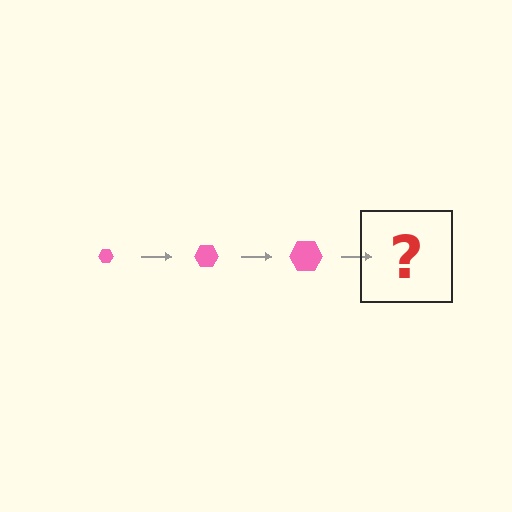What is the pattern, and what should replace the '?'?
The pattern is that the hexagon gets progressively larger each step. The '?' should be a pink hexagon, larger than the previous one.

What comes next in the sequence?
The next element should be a pink hexagon, larger than the previous one.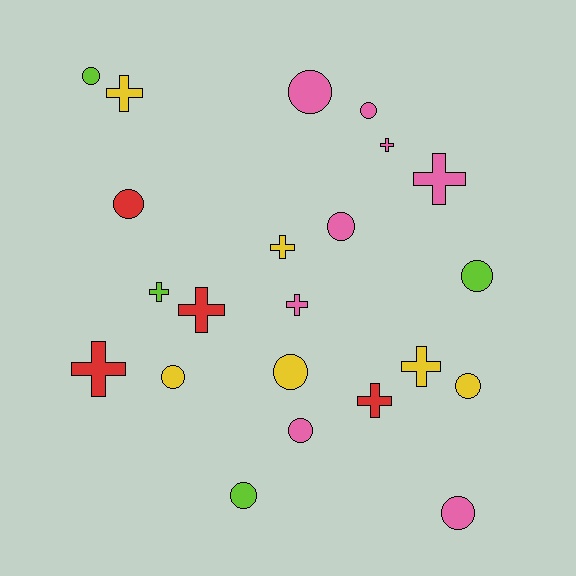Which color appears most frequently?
Pink, with 8 objects.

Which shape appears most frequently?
Circle, with 12 objects.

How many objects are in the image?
There are 22 objects.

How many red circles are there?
There is 1 red circle.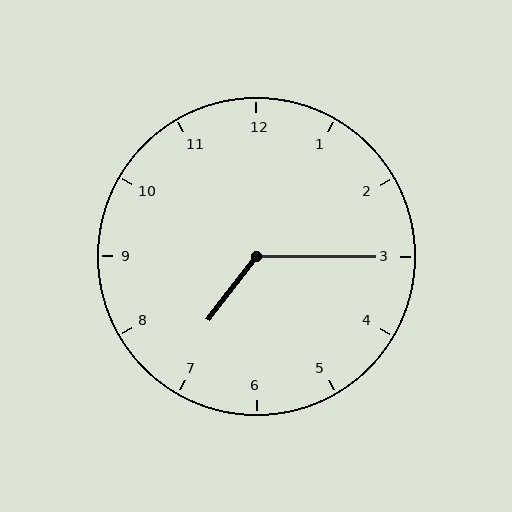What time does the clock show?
7:15.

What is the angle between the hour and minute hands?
Approximately 128 degrees.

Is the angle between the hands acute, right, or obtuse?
It is obtuse.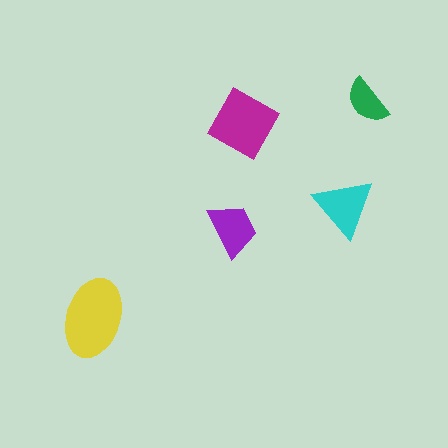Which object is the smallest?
The green semicircle.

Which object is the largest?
The yellow ellipse.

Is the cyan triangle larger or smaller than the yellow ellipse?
Smaller.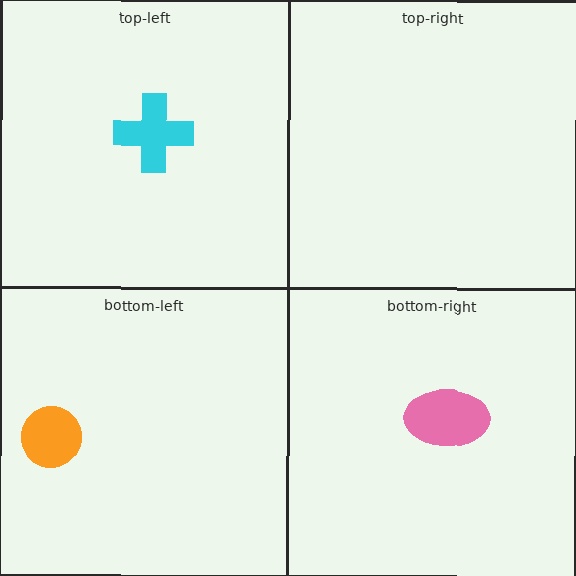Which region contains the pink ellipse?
The bottom-right region.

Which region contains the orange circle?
The bottom-left region.